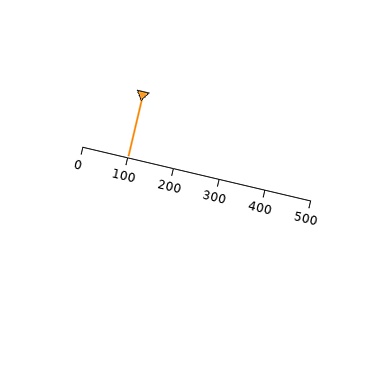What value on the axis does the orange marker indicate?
The marker indicates approximately 100.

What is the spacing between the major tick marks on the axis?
The major ticks are spaced 100 apart.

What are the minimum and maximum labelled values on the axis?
The axis runs from 0 to 500.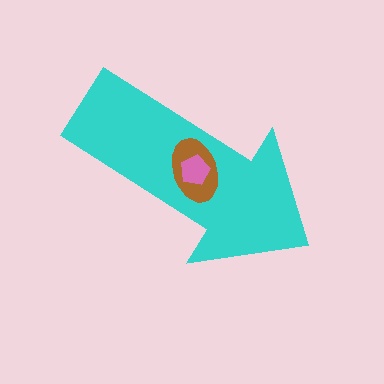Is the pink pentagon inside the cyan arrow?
Yes.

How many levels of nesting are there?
3.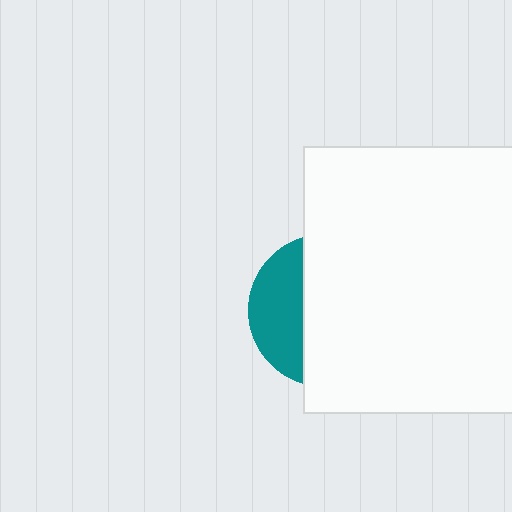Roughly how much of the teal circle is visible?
A small part of it is visible (roughly 33%).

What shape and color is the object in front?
The object in front is a white rectangle.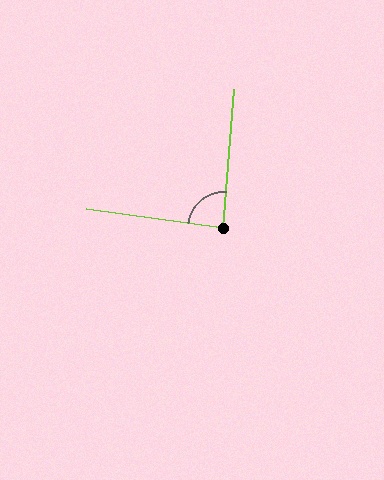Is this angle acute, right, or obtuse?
It is approximately a right angle.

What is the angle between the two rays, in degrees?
Approximately 87 degrees.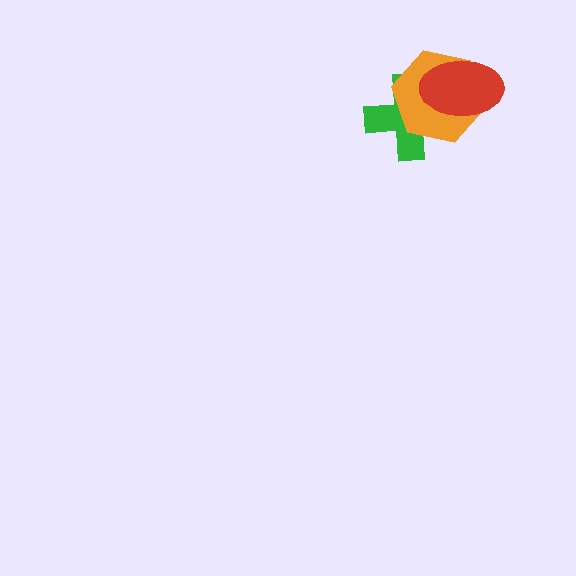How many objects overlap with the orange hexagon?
2 objects overlap with the orange hexagon.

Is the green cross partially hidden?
Yes, it is partially covered by another shape.